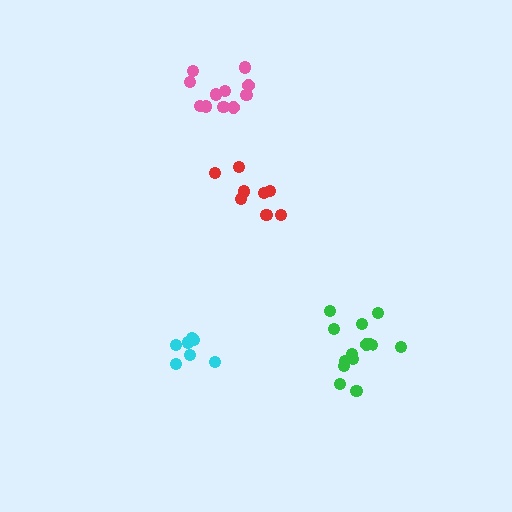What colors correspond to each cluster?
The clusters are colored: pink, green, red, cyan.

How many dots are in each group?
Group 1: 11 dots, Group 2: 13 dots, Group 3: 8 dots, Group 4: 8 dots (40 total).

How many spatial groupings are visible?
There are 4 spatial groupings.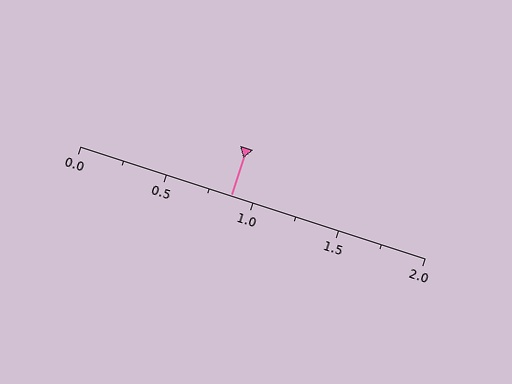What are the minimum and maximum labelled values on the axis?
The axis runs from 0.0 to 2.0.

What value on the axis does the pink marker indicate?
The marker indicates approximately 0.88.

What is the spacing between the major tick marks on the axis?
The major ticks are spaced 0.5 apart.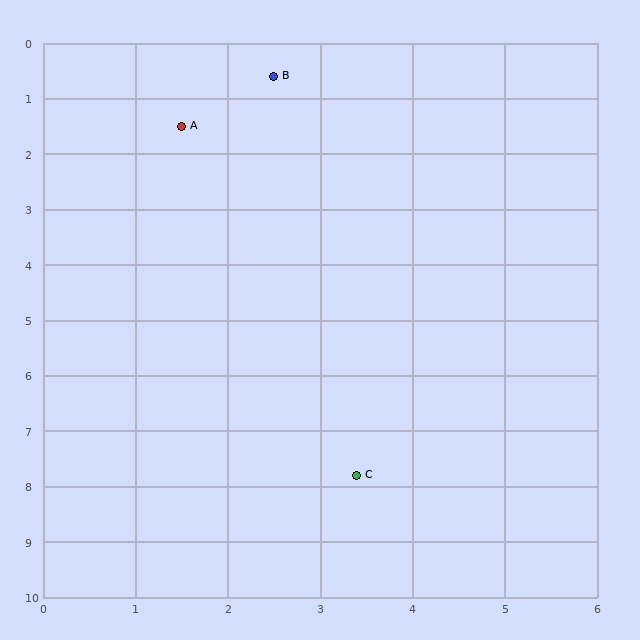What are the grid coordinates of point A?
Point A is at approximately (1.5, 1.5).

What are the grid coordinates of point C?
Point C is at approximately (3.4, 7.8).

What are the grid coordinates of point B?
Point B is at approximately (2.5, 0.6).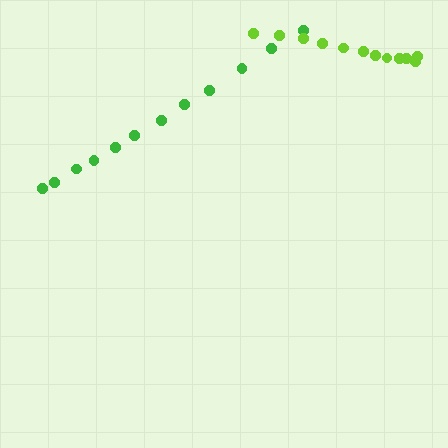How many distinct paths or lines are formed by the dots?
There are 2 distinct paths.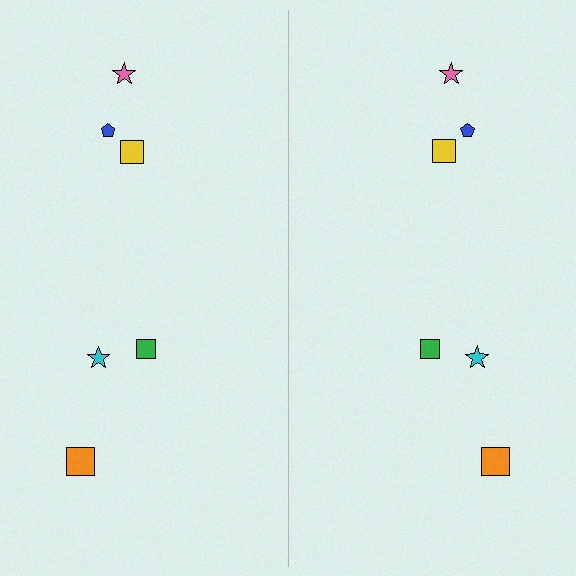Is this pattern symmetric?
Yes, this pattern has bilateral (reflection) symmetry.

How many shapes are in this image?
There are 12 shapes in this image.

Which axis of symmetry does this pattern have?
The pattern has a vertical axis of symmetry running through the center of the image.